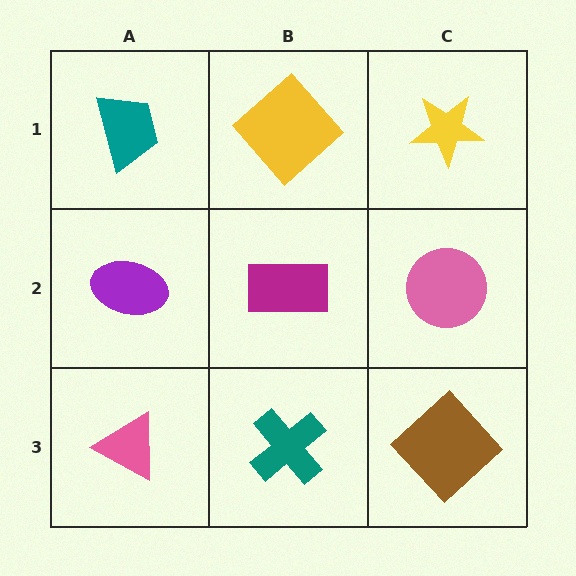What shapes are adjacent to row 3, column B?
A magenta rectangle (row 2, column B), a pink triangle (row 3, column A), a brown diamond (row 3, column C).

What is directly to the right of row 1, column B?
A yellow star.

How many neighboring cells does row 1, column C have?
2.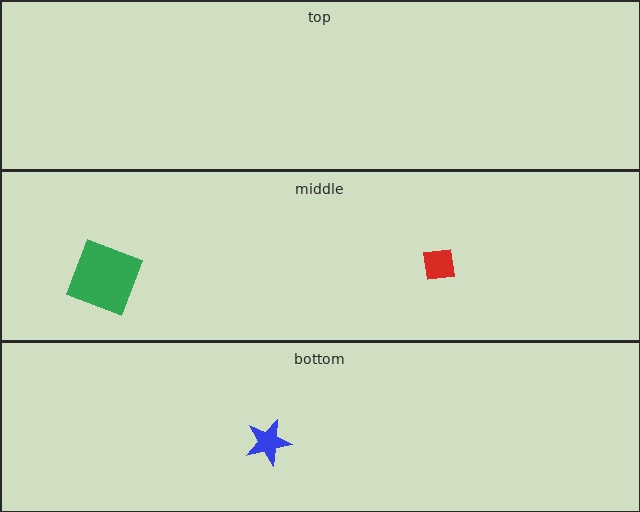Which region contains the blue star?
The bottom region.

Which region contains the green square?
The middle region.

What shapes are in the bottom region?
The blue star.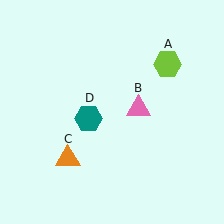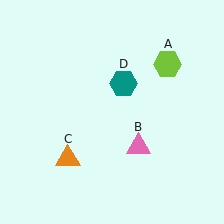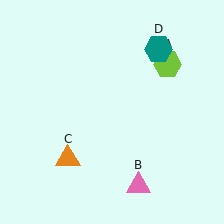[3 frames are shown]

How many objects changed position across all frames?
2 objects changed position: pink triangle (object B), teal hexagon (object D).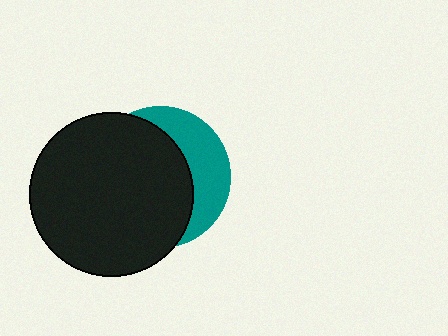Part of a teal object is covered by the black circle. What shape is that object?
It is a circle.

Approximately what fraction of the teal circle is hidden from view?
Roughly 67% of the teal circle is hidden behind the black circle.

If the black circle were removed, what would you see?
You would see the complete teal circle.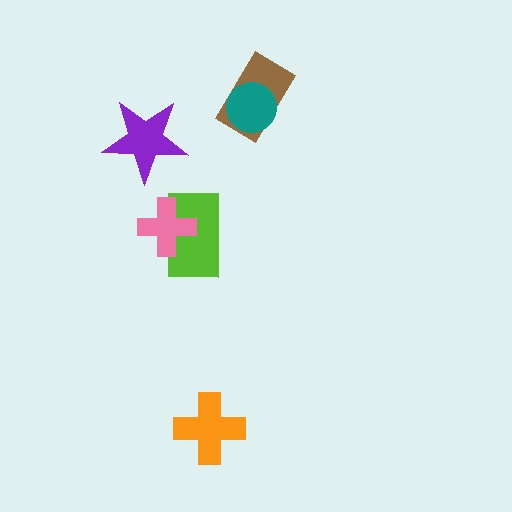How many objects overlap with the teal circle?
1 object overlaps with the teal circle.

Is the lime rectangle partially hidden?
Yes, it is partially covered by another shape.